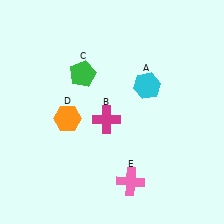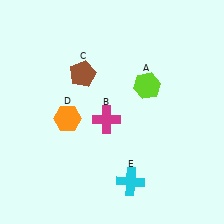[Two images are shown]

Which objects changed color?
A changed from cyan to lime. C changed from green to brown. E changed from pink to cyan.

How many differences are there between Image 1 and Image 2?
There are 3 differences between the two images.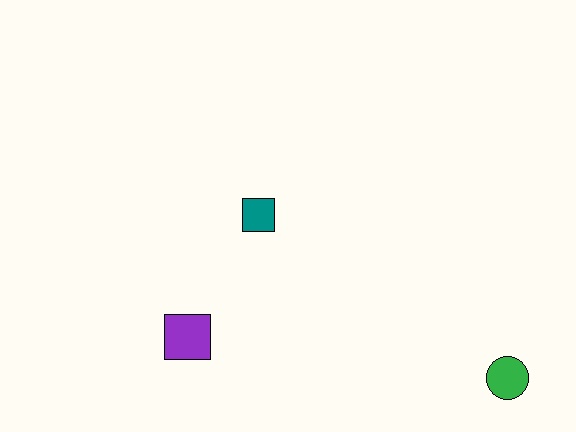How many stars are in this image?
There are no stars.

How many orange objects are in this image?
There are no orange objects.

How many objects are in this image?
There are 3 objects.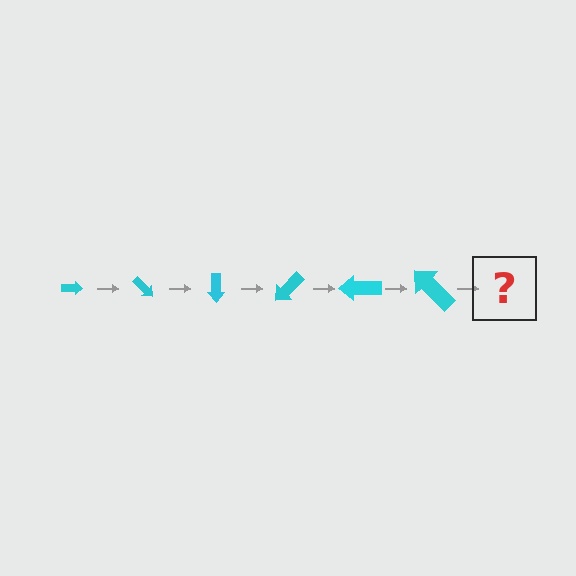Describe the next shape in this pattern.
It should be an arrow, larger than the previous one and rotated 270 degrees from the start.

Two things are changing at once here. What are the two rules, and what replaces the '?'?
The two rules are that the arrow grows larger each step and it rotates 45 degrees each step. The '?' should be an arrow, larger than the previous one and rotated 270 degrees from the start.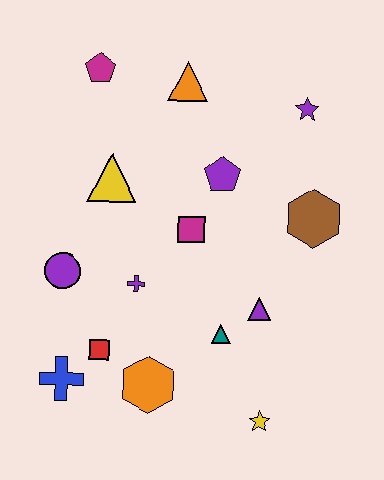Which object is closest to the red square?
The blue cross is closest to the red square.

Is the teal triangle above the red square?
Yes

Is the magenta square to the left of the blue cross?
No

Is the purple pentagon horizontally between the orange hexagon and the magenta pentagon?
No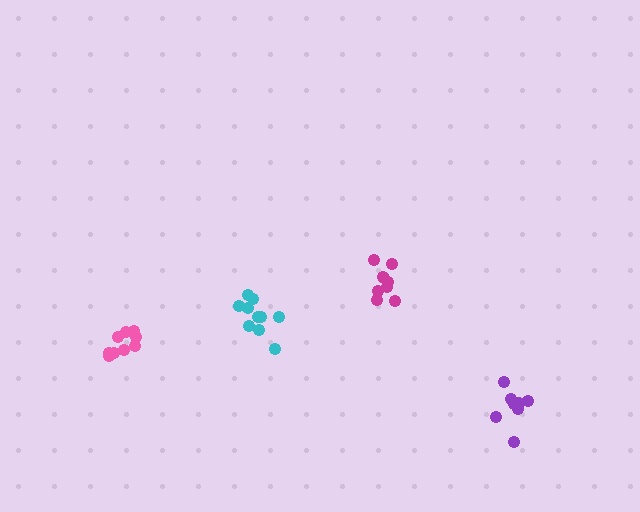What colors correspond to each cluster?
The clusters are colored: pink, purple, cyan, magenta.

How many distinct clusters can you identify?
There are 4 distinct clusters.